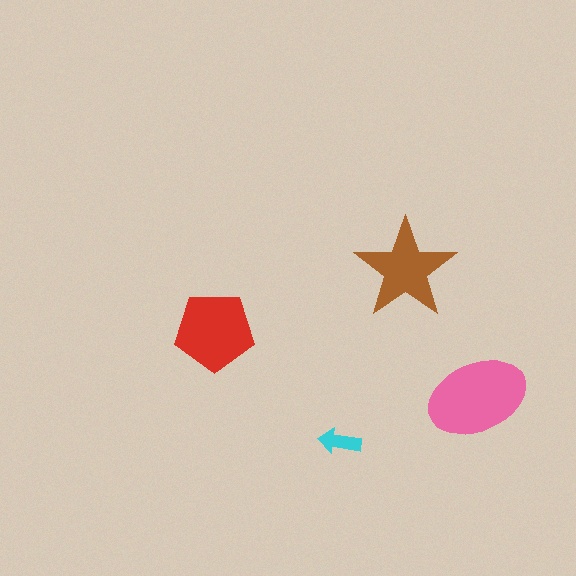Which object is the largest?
The pink ellipse.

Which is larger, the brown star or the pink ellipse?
The pink ellipse.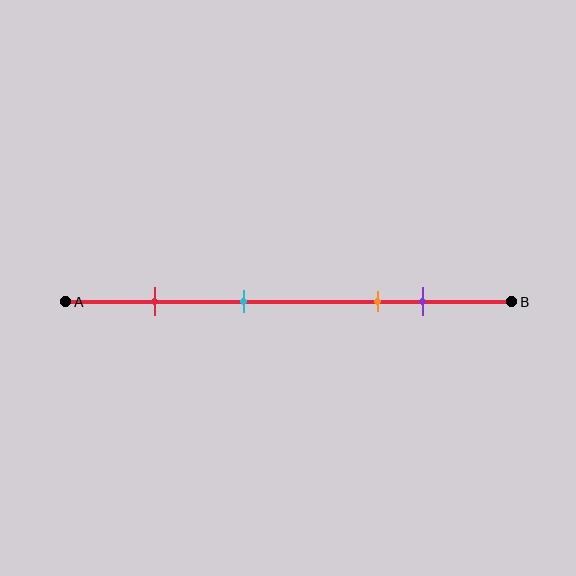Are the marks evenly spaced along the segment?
No, the marks are not evenly spaced.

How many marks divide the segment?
There are 4 marks dividing the segment.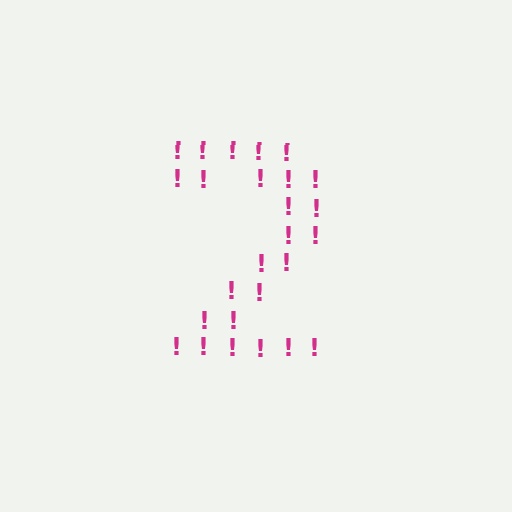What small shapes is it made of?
It is made of small exclamation marks.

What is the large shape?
The large shape is the digit 2.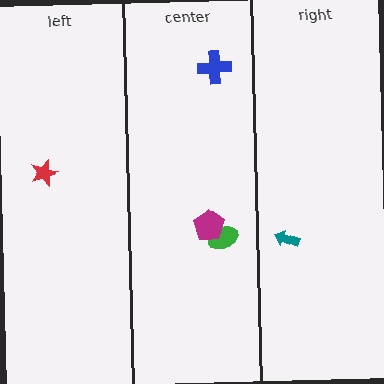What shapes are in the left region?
The red star.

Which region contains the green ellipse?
The center region.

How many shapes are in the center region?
3.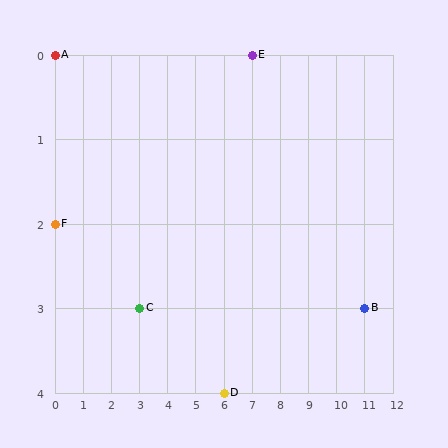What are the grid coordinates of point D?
Point D is at grid coordinates (6, 4).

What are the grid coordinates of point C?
Point C is at grid coordinates (3, 3).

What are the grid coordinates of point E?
Point E is at grid coordinates (7, 0).